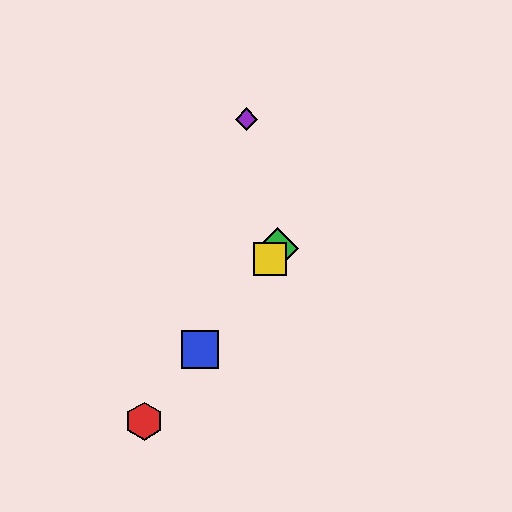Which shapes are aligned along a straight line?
The red hexagon, the blue square, the green diamond, the yellow square are aligned along a straight line.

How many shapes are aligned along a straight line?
4 shapes (the red hexagon, the blue square, the green diamond, the yellow square) are aligned along a straight line.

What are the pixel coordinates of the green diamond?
The green diamond is at (278, 249).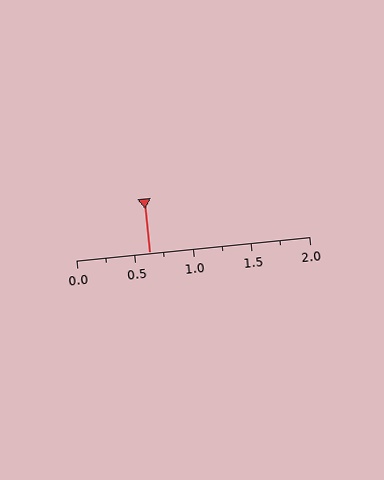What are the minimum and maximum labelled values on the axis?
The axis runs from 0.0 to 2.0.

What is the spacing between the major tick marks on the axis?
The major ticks are spaced 0.5 apart.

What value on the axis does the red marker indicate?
The marker indicates approximately 0.62.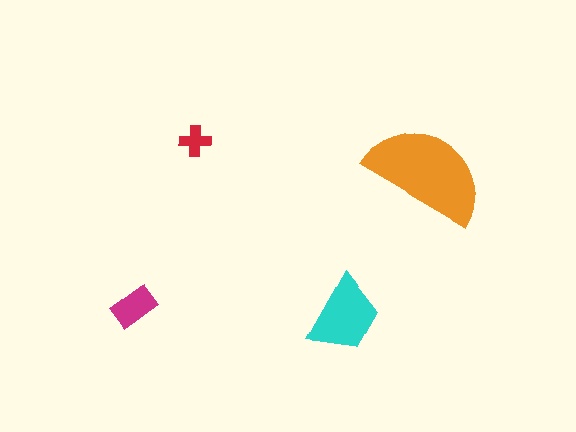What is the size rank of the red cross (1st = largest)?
4th.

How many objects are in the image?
There are 4 objects in the image.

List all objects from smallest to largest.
The red cross, the magenta rectangle, the cyan trapezoid, the orange semicircle.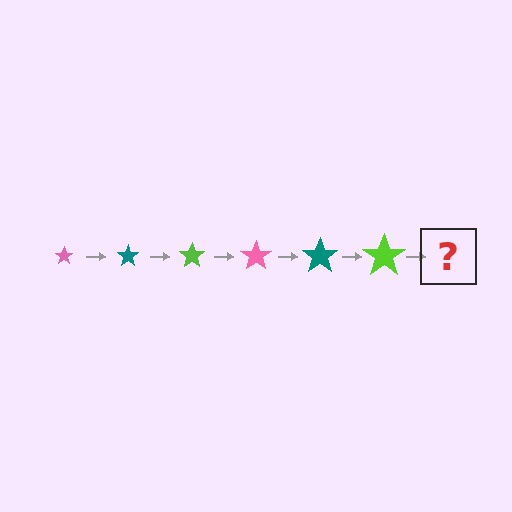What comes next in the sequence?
The next element should be a pink star, larger than the previous one.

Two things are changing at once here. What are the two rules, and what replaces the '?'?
The two rules are that the star grows larger each step and the color cycles through pink, teal, and lime. The '?' should be a pink star, larger than the previous one.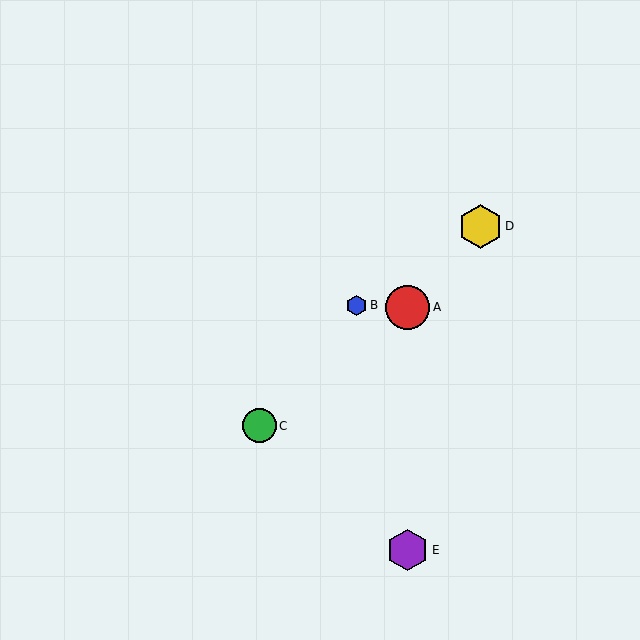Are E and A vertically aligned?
Yes, both are at x≈408.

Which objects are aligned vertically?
Objects A, E are aligned vertically.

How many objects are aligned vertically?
2 objects (A, E) are aligned vertically.